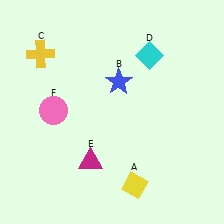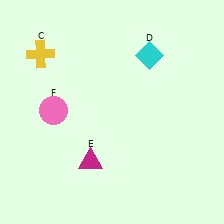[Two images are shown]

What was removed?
The blue star (B), the yellow diamond (A) were removed in Image 2.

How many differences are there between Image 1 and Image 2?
There are 2 differences between the two images.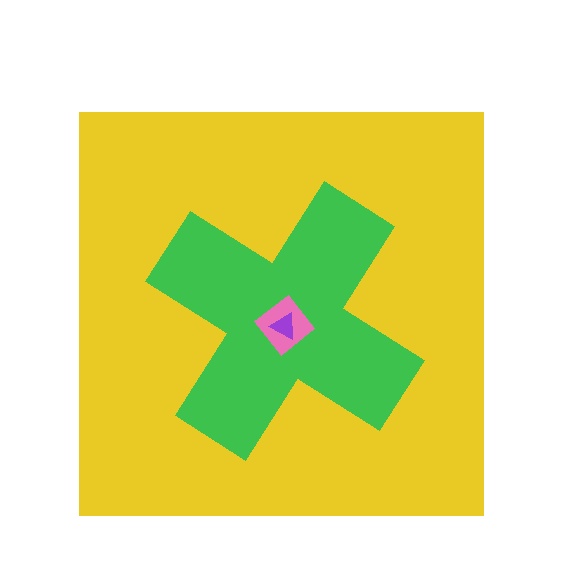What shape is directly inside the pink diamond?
The purple triangle.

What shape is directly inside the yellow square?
The green cross.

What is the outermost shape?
The yellow square.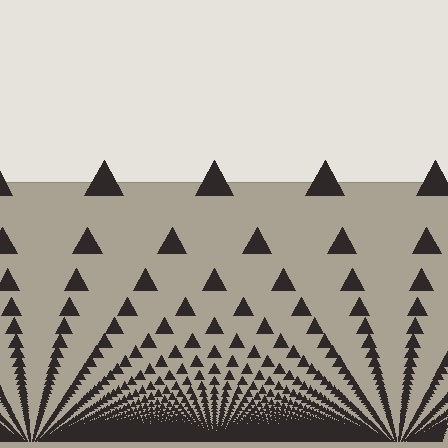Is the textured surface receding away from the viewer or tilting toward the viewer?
The surface appears to tilt toward the viewer. Texture elements get larger and sparser toward the top.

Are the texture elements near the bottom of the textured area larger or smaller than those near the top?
Smaller. The gradient is inverted — elements near the bottom are smaller and denser.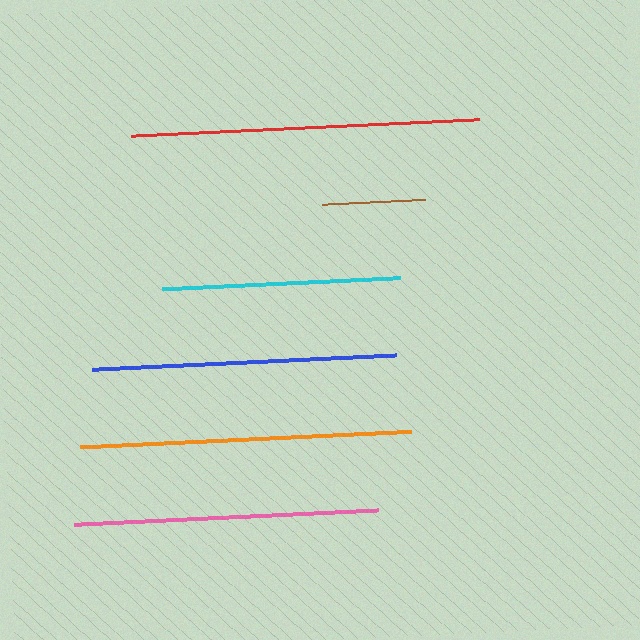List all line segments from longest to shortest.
From longest to shortest: red, orange, blue, pink, cyan, brown.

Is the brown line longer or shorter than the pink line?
The pink line is longer than the brown line.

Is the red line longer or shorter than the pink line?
The red line is longer than the pink line.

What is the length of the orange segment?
The orange segment is approximately 332 pixels long.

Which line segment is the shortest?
The brown line is the shortest at approximately 104 pixels.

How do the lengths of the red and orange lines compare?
The red and orange lines are approximately the same length.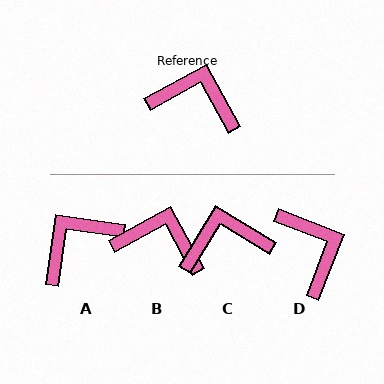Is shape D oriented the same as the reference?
No, it is off by about 50 degrees.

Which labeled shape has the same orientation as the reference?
B.